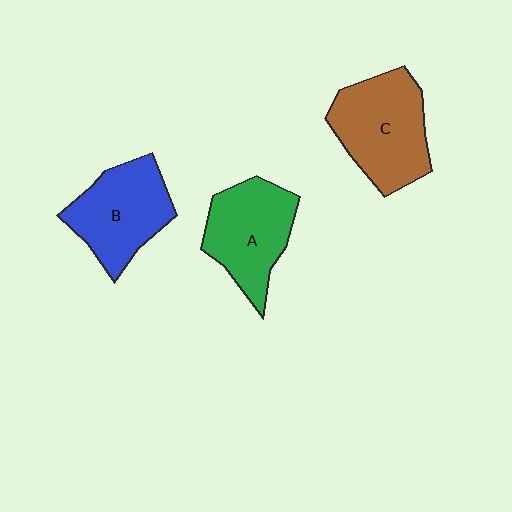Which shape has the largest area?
Shape C (brown).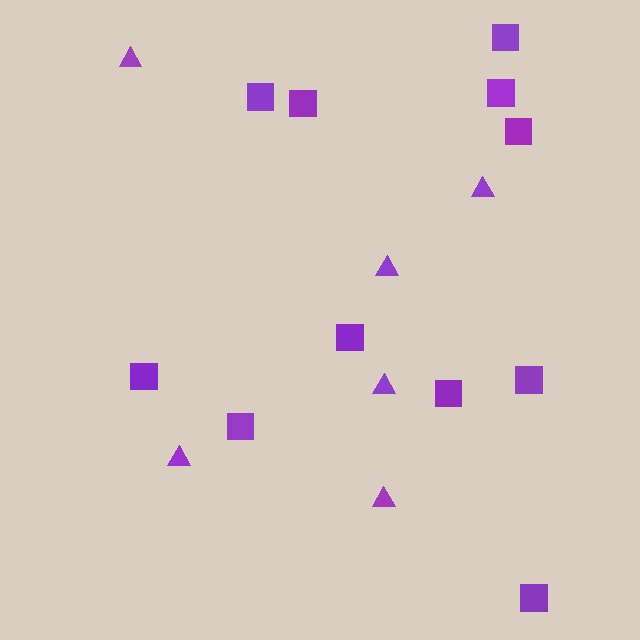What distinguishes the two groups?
There are 2 groups: one group of triangles (6) and one group of squares (11).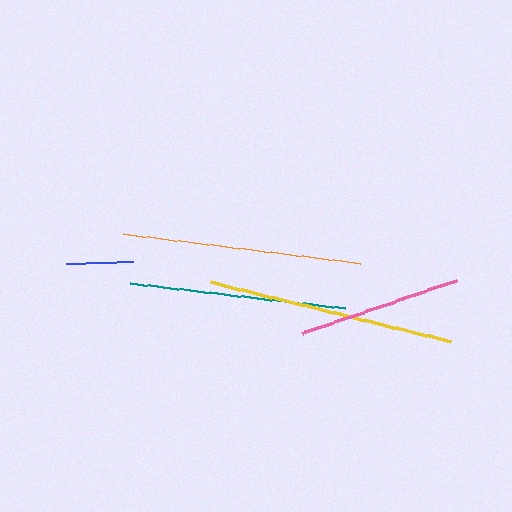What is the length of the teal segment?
The teal segment is approximately 217 pixels long.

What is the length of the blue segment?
The blue segment is approximately 67 pixels long.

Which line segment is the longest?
The yellow line is the longest at approximately 247 pixels.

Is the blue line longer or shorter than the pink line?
The pink line is longer than the blue line.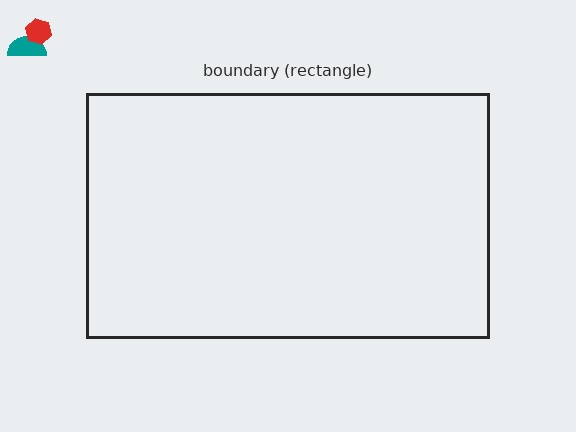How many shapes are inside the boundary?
0 inside, 2 outside.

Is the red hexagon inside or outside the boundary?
Outside.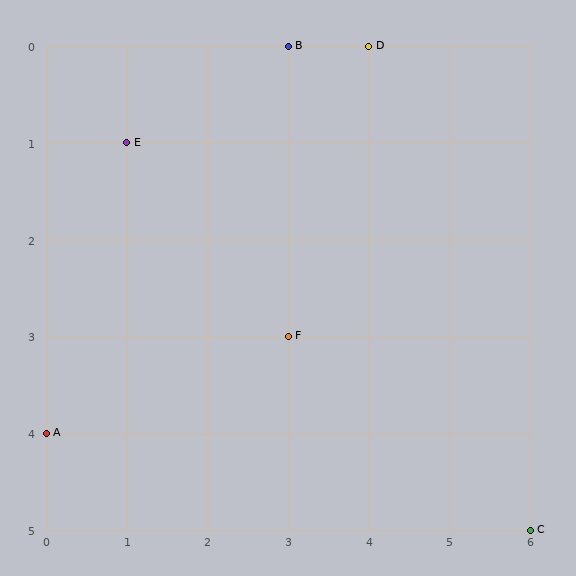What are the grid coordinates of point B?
Point B is at grid coordinates (3, 0).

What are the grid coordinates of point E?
Point E is at grid coordinates (1, 1).